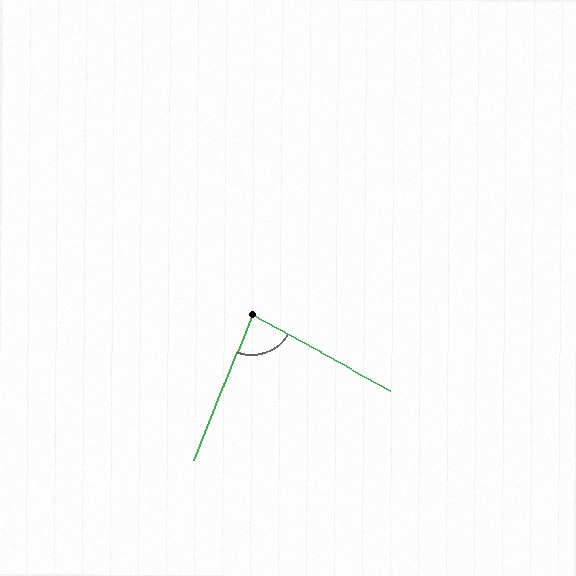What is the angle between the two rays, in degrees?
Approximately 83 degrees.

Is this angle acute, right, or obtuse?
It is acute.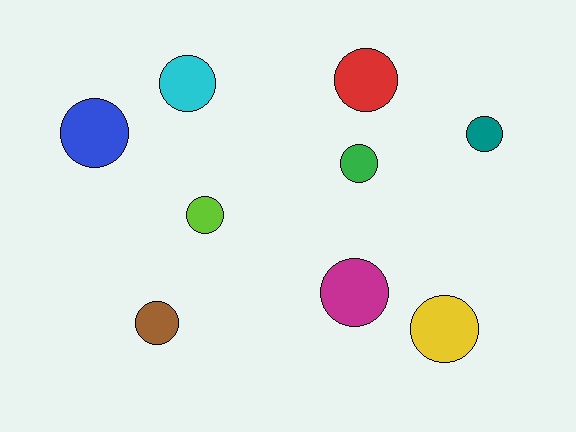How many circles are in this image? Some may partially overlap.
There are 9 circles.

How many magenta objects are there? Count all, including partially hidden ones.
There is 1 magenta object.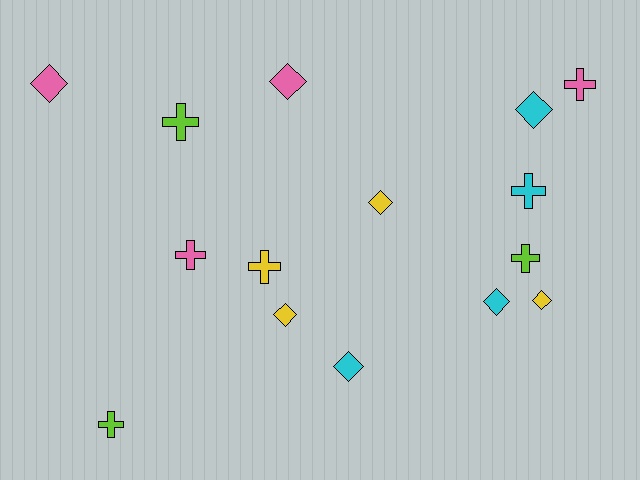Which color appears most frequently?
Pink, with 4 objects.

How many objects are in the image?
There are 15 objects.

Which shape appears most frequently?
Diamond, with 8 objects.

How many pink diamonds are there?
There are 2 pink diamonds.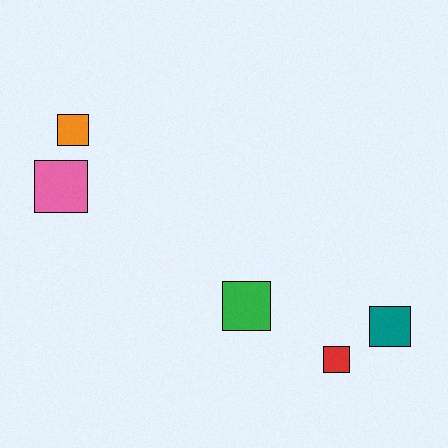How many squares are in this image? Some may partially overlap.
There are 5 squares.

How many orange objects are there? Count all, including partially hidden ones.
There is 1 orange object.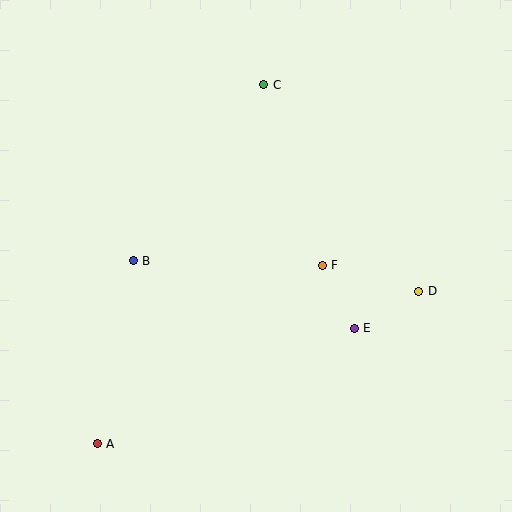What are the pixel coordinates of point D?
Point D is at (418, 291).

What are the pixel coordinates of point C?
Point C is at (264, 85).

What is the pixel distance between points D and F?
The distance between D and F is 99 pixels.